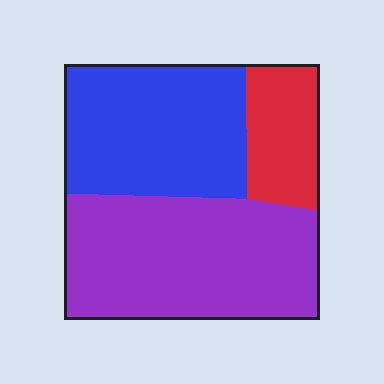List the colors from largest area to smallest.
From largest to smallest: purple, blue, red.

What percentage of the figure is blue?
Blue covers 37% of the figure.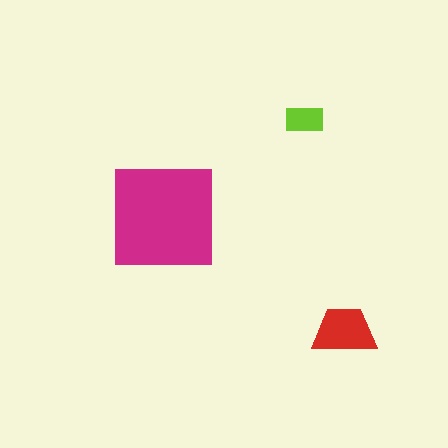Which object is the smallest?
The lime rectangle.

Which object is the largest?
The magenta square.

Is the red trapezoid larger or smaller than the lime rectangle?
Larger.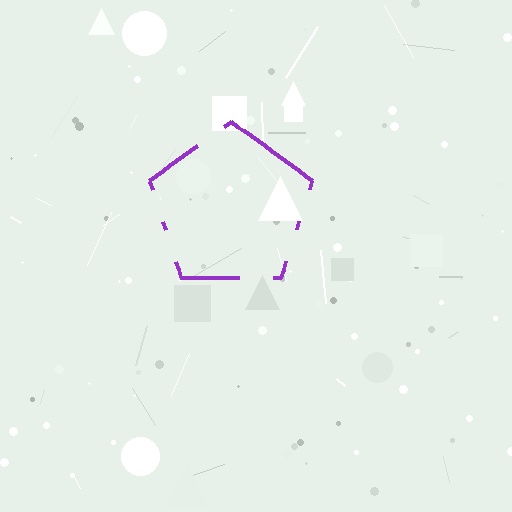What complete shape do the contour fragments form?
The contour fragments form a pentagon.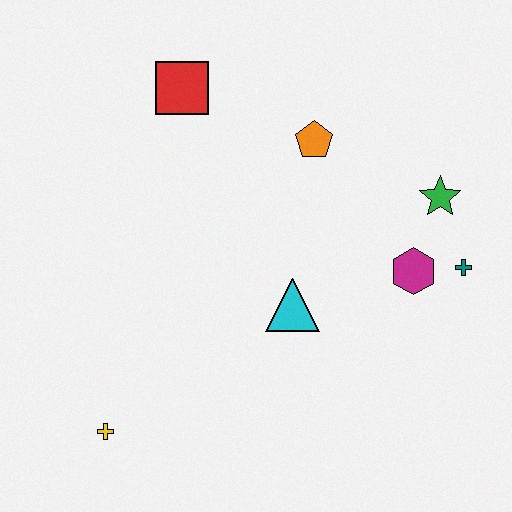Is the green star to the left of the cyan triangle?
No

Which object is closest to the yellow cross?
The cyan triangle is closest to the yellow cross.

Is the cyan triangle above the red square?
No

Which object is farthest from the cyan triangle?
The red square is farthest from the cyan triangle.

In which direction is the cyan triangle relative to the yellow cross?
The cyan triangle is to the right of the yellow cross.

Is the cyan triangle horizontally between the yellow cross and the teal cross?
Yes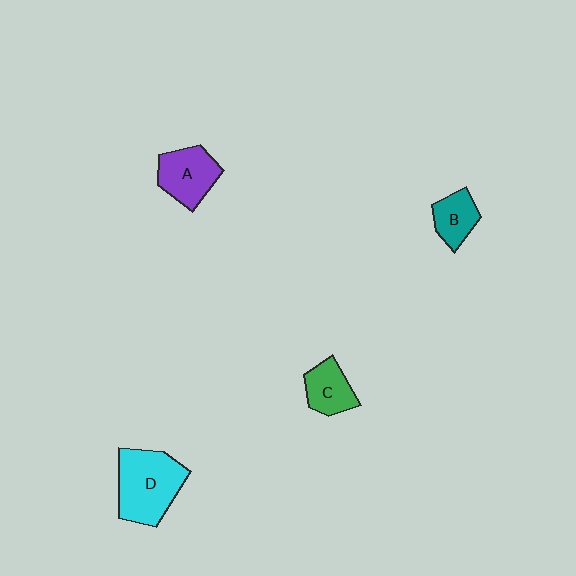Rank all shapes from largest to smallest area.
From largest to smallest: D (cyan), A (purple), C (green), B (teal).